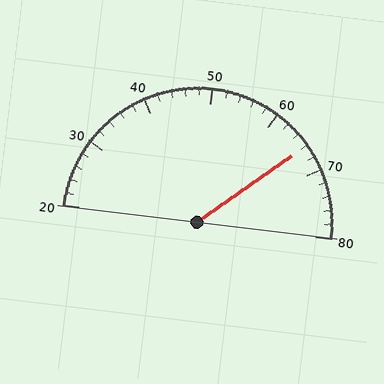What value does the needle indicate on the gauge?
The needle indicates approximately 66.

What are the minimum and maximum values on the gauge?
The gauge ranges from 20 to 80.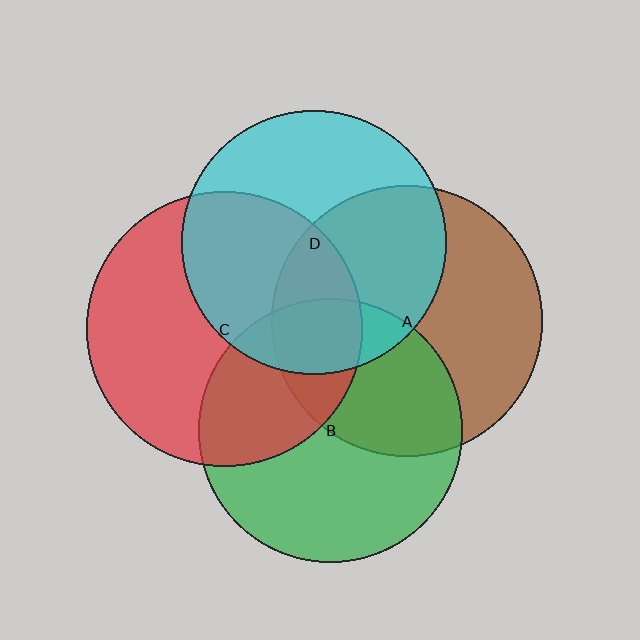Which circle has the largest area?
Circle C (red).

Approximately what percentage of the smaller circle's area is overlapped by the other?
Approximately 45%.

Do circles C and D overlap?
Yes.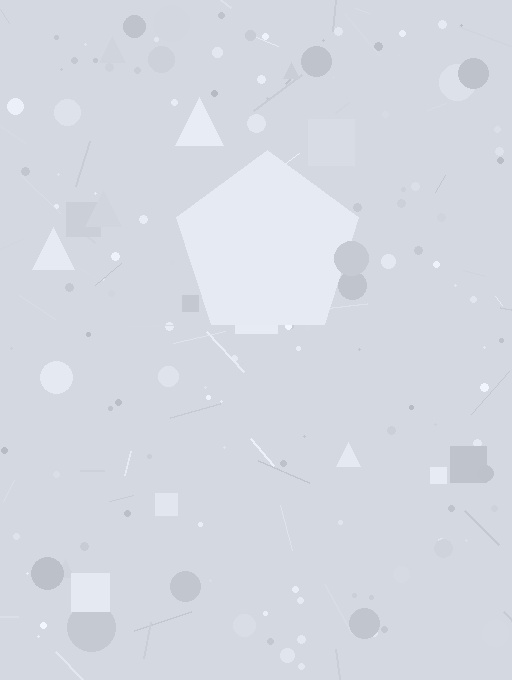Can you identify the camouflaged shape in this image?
The camouflaged shape is a pentagon.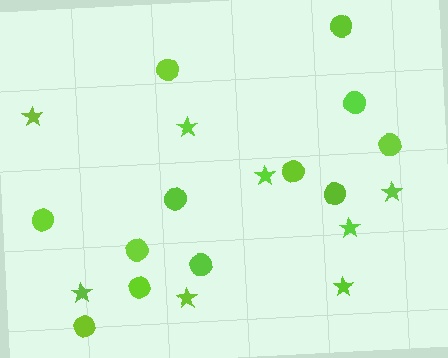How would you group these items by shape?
There are 2 groups: one group of circles (12) and one group of stars (8).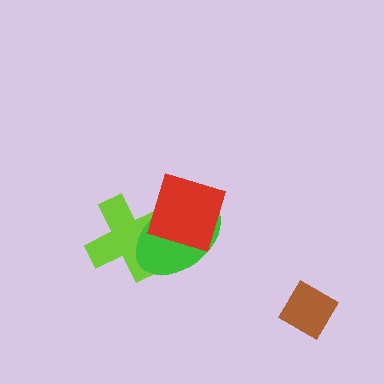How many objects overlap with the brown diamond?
0 objects overlap with the brown diamond.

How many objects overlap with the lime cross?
2 objects overlap with the lime cross.